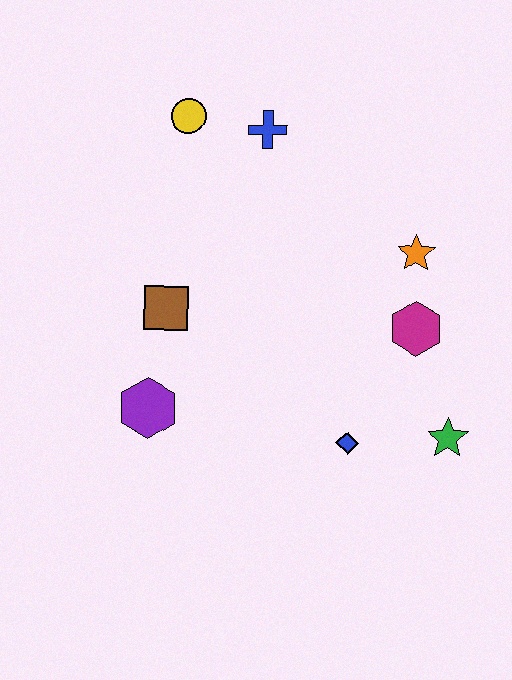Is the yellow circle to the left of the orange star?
Yes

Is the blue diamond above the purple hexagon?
No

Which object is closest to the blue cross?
The yellow circle is closest to the blue cross.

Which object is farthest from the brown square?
The green star is farthest from the brown square.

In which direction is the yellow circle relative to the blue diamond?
The yellow circle is above the blue diamond.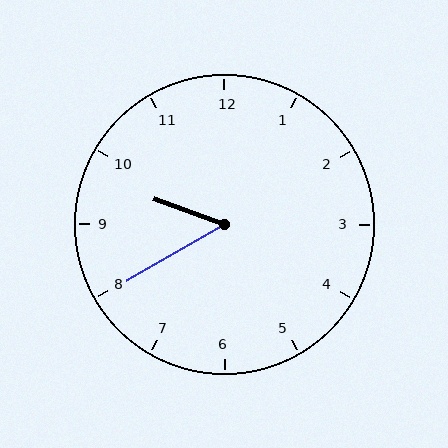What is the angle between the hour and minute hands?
Approximately 50 degrees.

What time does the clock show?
9:40.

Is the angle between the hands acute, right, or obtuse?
It is acute.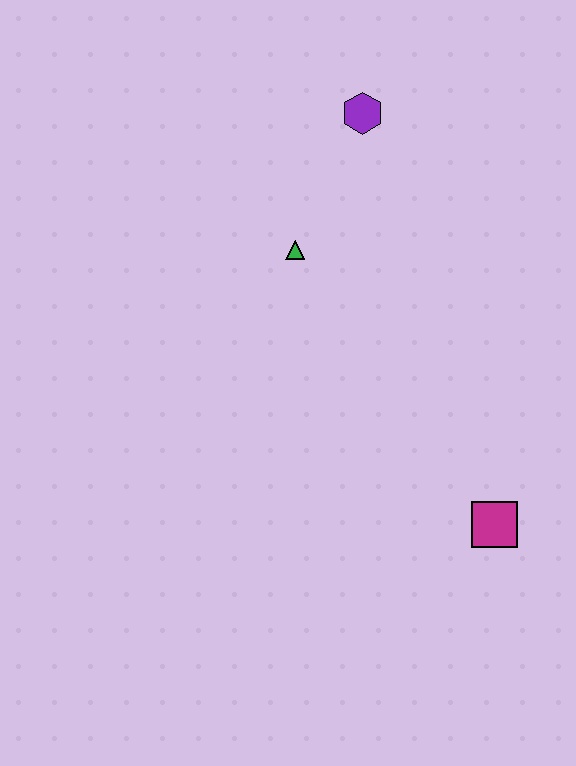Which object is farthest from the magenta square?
The purple hexagon is farthest from the magenta square.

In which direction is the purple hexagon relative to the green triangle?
The purple hexagon is above the green triangle.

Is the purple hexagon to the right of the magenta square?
No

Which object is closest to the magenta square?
The green triangle is closest to the magenta square.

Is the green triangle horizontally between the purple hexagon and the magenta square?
No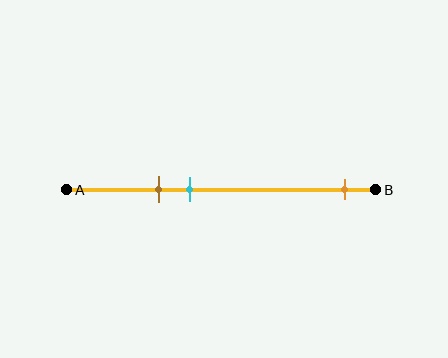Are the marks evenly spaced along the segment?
No, the marks are not evenly spaced.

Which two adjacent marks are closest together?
The brown and cyan marks are the closest adjacent pair.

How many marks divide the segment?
There are 3 marks dividing the segment.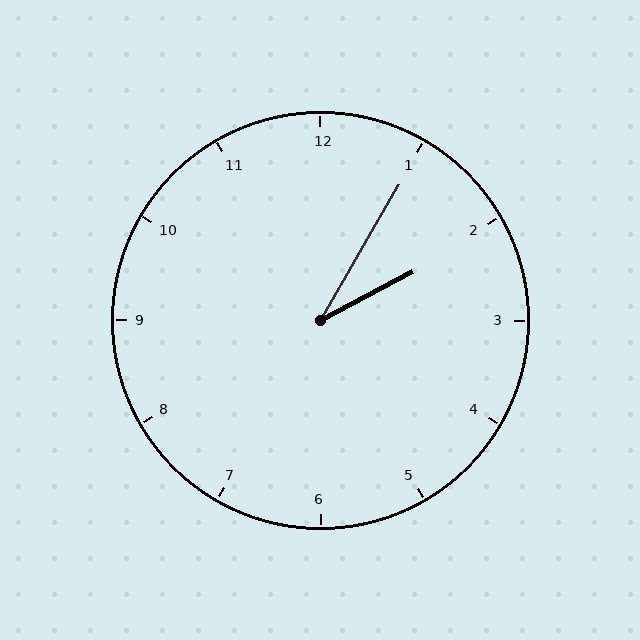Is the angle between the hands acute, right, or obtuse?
It is acute.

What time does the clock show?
2:05.